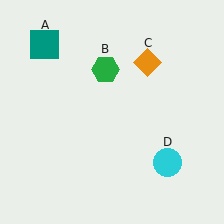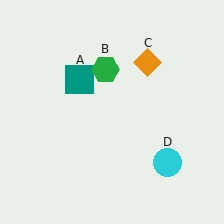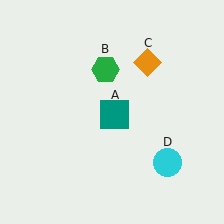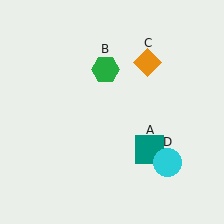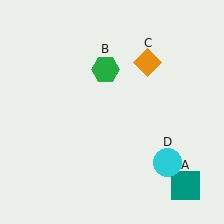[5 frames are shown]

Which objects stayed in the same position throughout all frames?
Green hexagon (object B) and orange diamond (object C) and cyan circle (object D) remained stationary.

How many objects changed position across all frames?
1 object changed position: teal square (object A).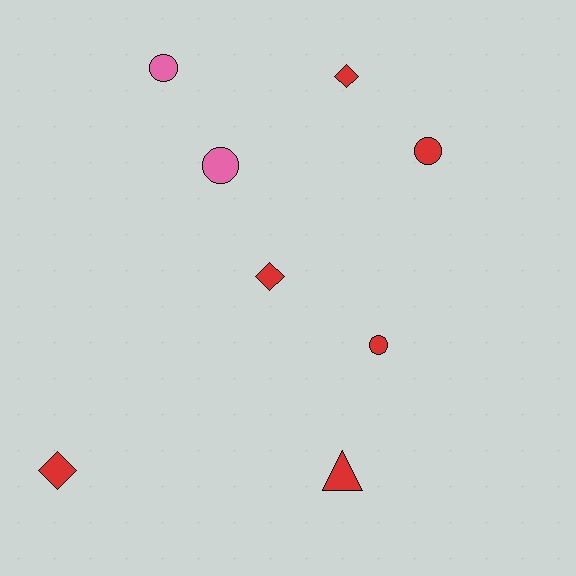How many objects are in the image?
There are 8 objects.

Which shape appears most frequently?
Circle, with 4 objects.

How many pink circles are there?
There are 2 pink circles.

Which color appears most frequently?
Red, with 6 objects.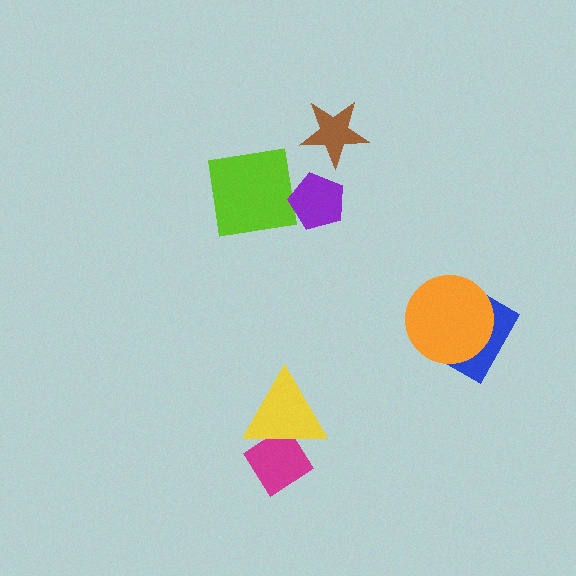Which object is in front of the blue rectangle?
The orange circle is in front of the blue rectangle.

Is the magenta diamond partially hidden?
Yes, it is partially covered by another shape.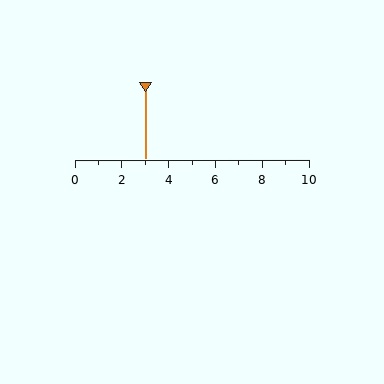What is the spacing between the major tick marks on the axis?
The major ticks are spaced 2 apart.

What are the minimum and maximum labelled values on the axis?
The axis runs from 0 to 10.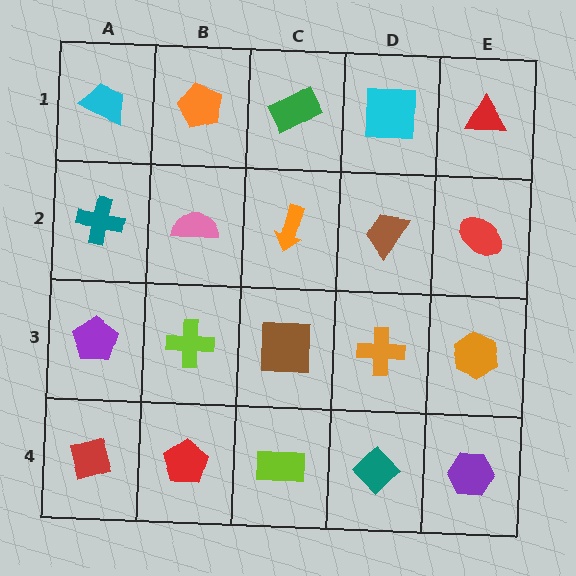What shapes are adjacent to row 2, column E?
A red triangle (row 1, column E), an orange hexagon (row 3, column E), a brown trapezoid (row 2, column D).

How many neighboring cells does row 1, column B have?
3.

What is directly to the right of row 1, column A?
An orange pentagon.